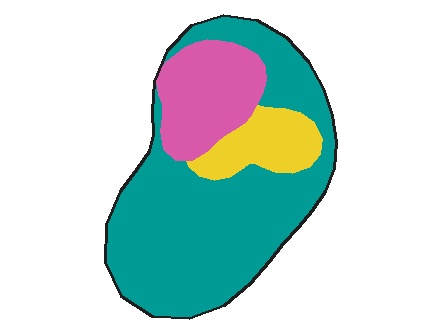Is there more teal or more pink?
Teal.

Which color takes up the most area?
Teal, at roughly 65%.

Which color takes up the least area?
Yellow, at roughly 15%.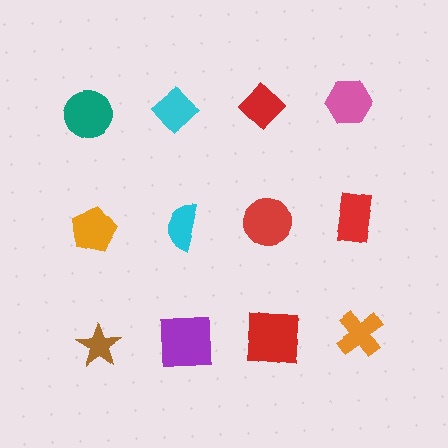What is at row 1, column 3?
A red diamond.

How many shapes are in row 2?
4 shapes.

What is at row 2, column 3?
A red circle.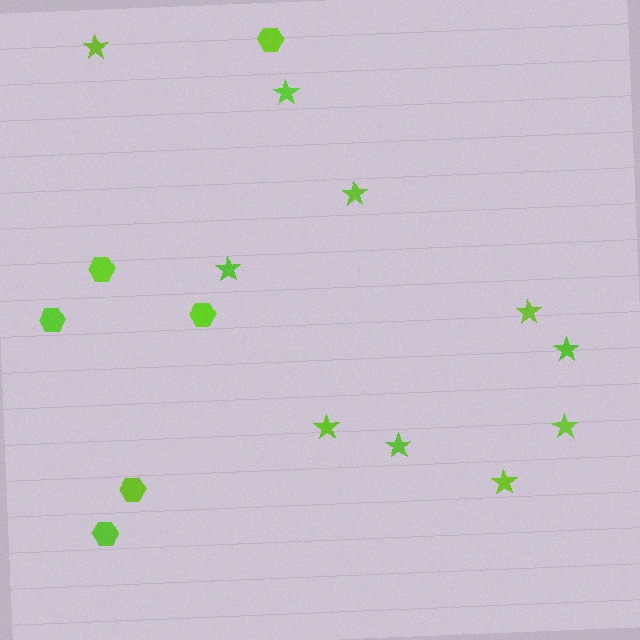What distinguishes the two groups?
There are 2 groups: one group of stars (10) and one group of hexagons (6).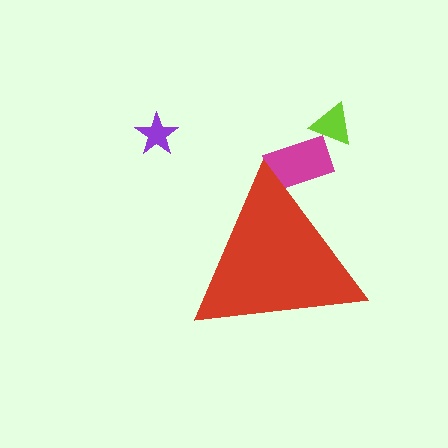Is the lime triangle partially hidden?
No, the lime triangle is fully visible.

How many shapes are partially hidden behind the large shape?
1 shape is partially hidden.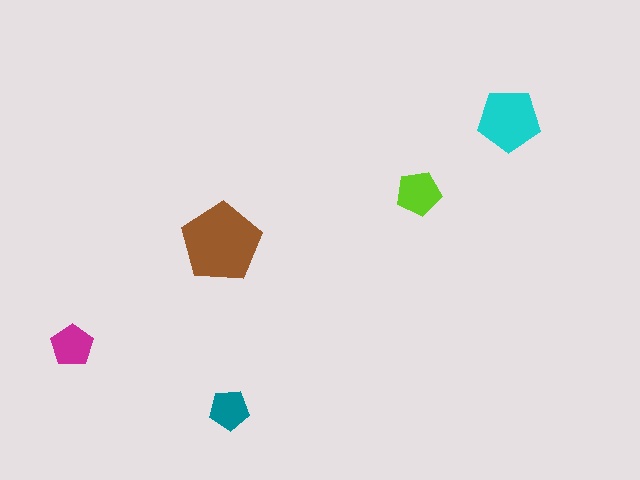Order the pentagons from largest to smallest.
the brown one, the cyan one, the lime one, the magenta one, the teal one.